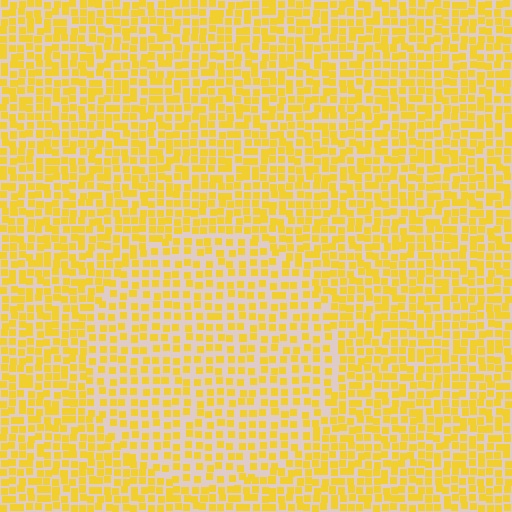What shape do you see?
I see a circle.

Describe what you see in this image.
The image contains small yellow elements arranged at two different densities. A circle-shaped region is visible where the elements are less densely packed than the surrounding area.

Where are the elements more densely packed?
The elements are more densely packed outside the circle boundary.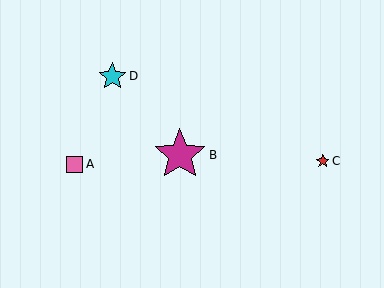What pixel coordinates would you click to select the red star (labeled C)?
Click at (323, 161) to select the red star C.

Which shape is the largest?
The magenta star (labeled B) is the largest.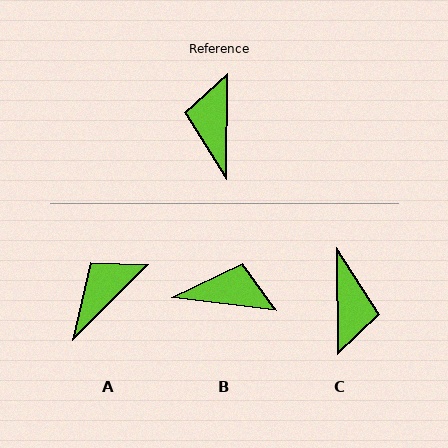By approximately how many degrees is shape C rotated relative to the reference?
Approximately 179 degrees clockwise.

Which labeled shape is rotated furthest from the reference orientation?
C, about 179 degrees away.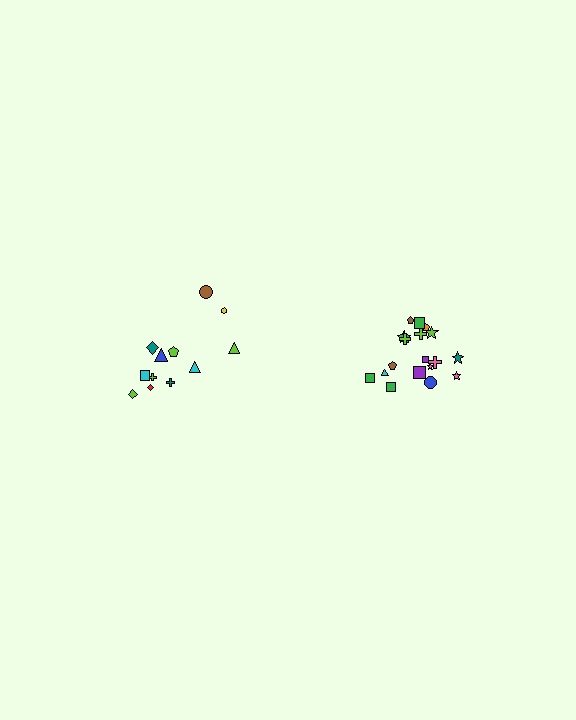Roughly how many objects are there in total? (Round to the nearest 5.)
Roughly 30 objects in total.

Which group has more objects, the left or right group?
The right group.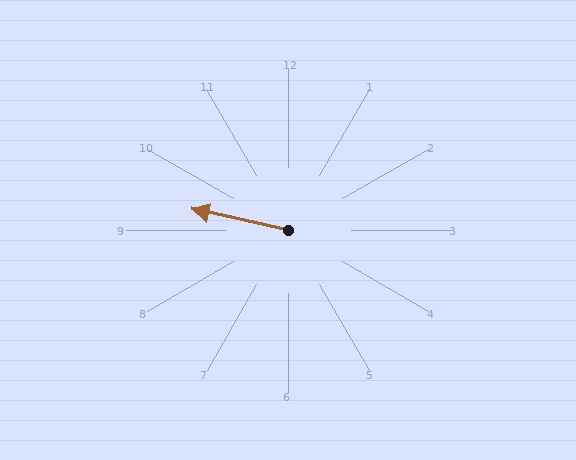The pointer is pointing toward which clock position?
Roughly 9 o'clock.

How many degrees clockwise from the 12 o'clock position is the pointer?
Approximately 282 degrees.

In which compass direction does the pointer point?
West.